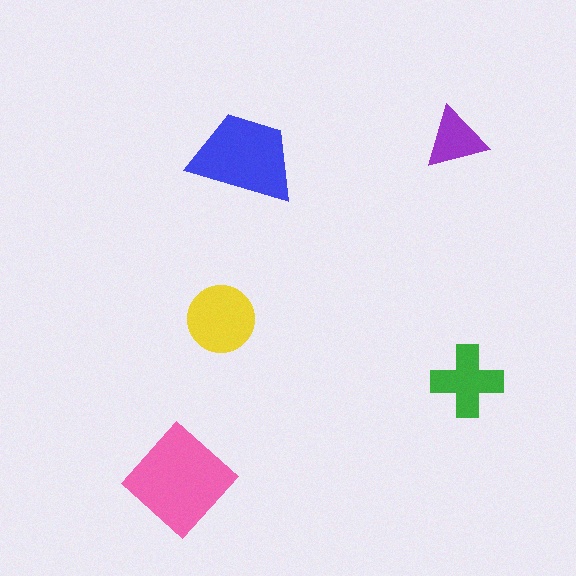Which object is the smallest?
The purple triangle.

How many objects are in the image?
There are 5 objects in the image.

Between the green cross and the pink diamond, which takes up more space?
The pink diamond.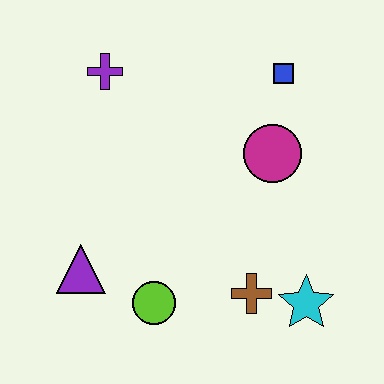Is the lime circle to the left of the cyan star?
Yes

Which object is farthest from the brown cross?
The purple cross is farthest from the brown cross.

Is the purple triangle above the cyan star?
Yes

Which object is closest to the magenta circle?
The blue square is closest to the magenta circle.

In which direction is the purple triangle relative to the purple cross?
The purple triangle is below the purple cross.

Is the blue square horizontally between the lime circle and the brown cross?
No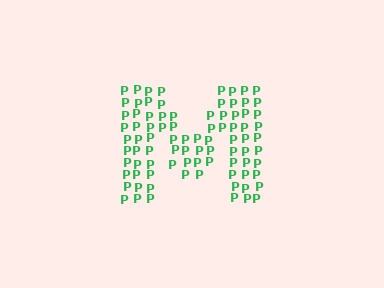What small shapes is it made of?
It is made of small letter P's.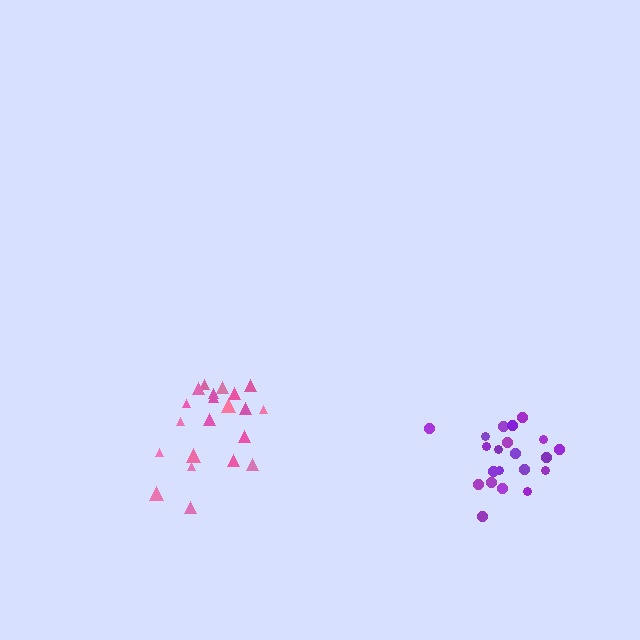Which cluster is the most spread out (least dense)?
Pink.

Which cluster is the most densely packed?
Purple.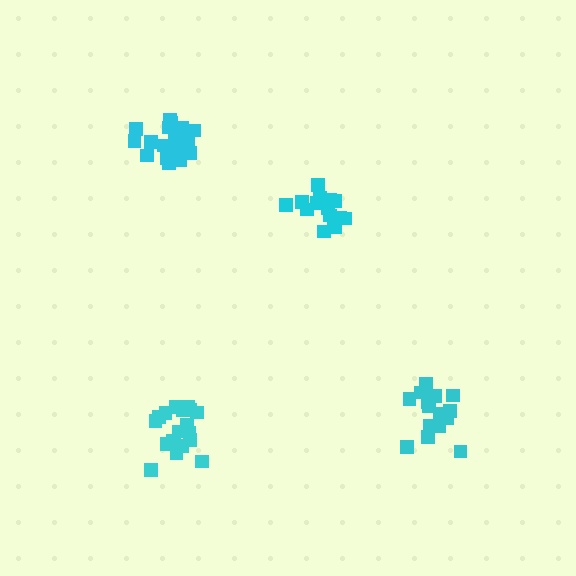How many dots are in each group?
Group 1: 19 dots, Group 2: 18 dots, Group 3: 15 dots, Group 4: 15 dots (67 total).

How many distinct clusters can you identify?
There are 4 distinct clusters.